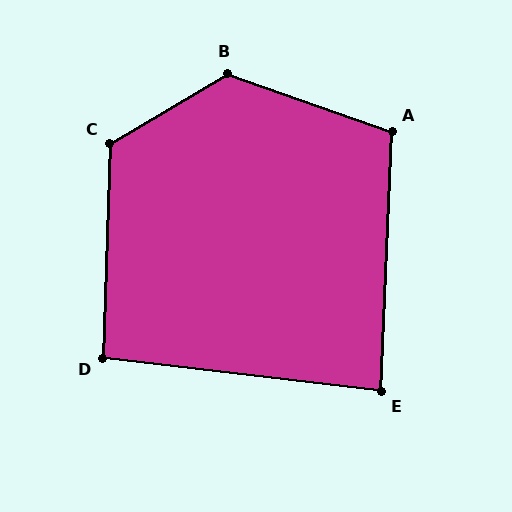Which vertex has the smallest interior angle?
E, at approximately 86 degrees.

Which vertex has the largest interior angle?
B, at approximately 130 degrees.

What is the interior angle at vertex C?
Approximately 123 degrees (obtuse).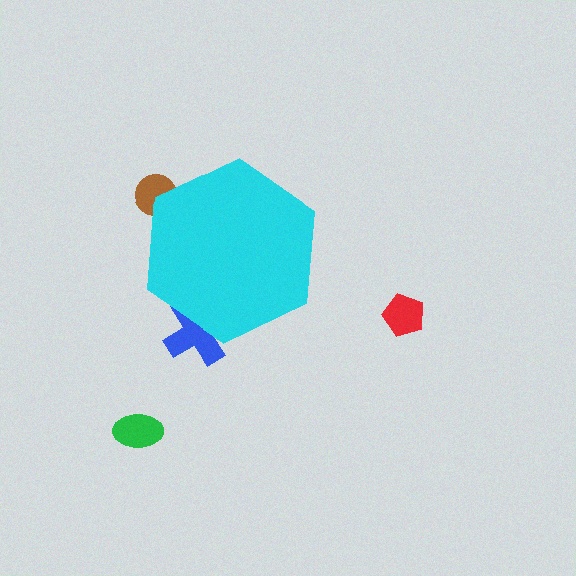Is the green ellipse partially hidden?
No, the green ellipse is fully visible.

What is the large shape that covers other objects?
A cyan hexagon.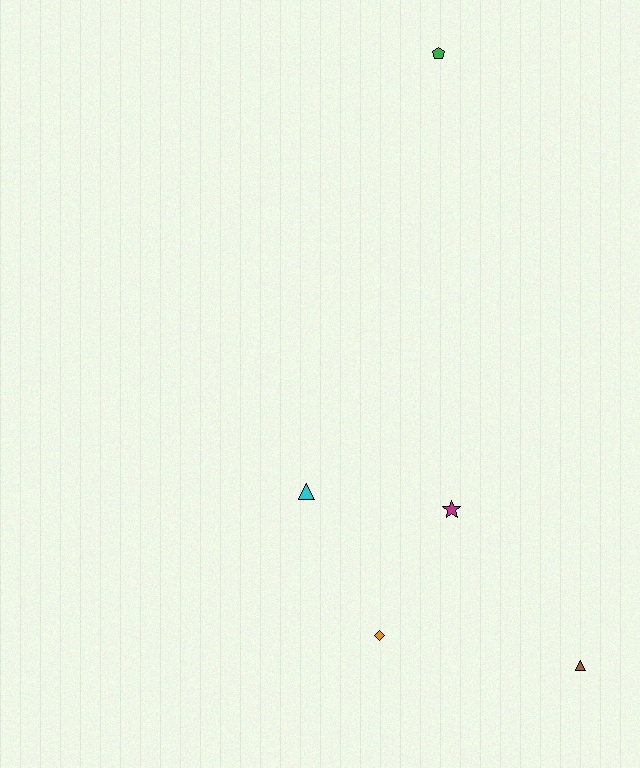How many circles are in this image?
There are no circles.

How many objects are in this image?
There are 5 objects.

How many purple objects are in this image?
There are no purple objects.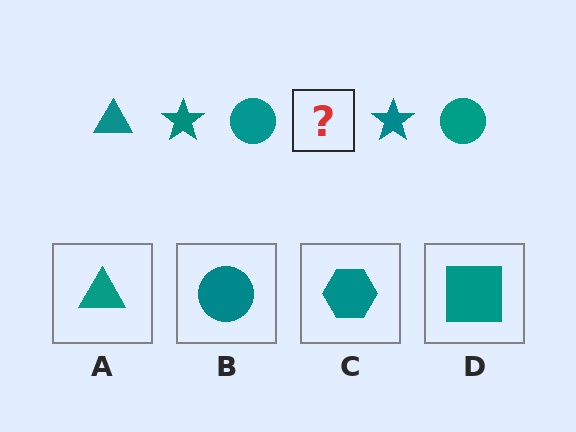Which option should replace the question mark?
Option A.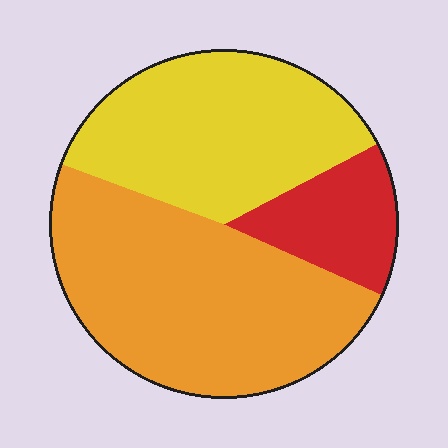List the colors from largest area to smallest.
From largest to smallest: orange, yellow, red.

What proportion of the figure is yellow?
Yellow covers around 35% of the figure.